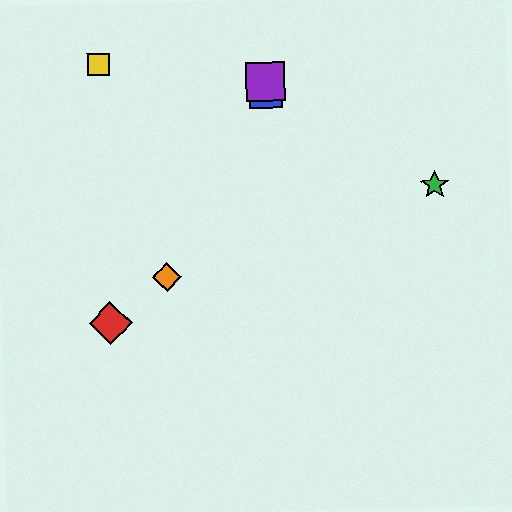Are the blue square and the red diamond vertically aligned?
No, the blue square is at x≈265 and the red diamond is at x≈111.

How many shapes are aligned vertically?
2 shapes (the blue square, the purple square) are aligned vertically.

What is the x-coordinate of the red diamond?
The red diamond is at x≈111.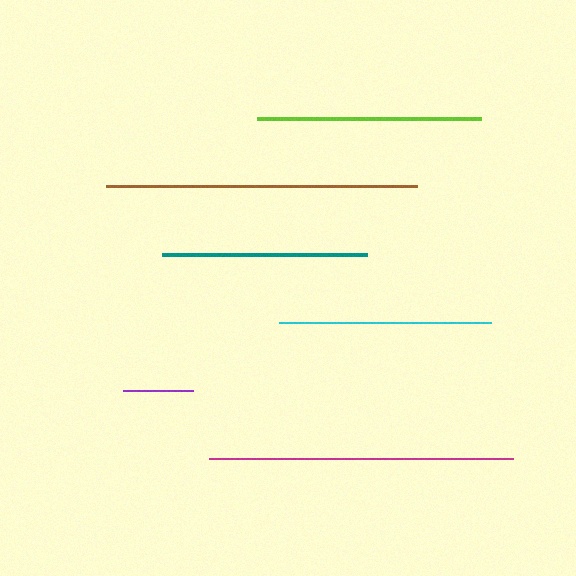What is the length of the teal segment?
The teal segment is approximately 204 pixels long.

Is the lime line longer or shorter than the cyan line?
The lime line is longer than the cyan line.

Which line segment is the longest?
The brown line is the longest at approximately 312 pixels.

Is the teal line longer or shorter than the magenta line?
The magenta line is longer than the teal line.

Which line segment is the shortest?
The purple line is the shortest at approximately 70 pixels.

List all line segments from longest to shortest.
From longest to shortest: brown, magenta, lime, cyan, teal, purple.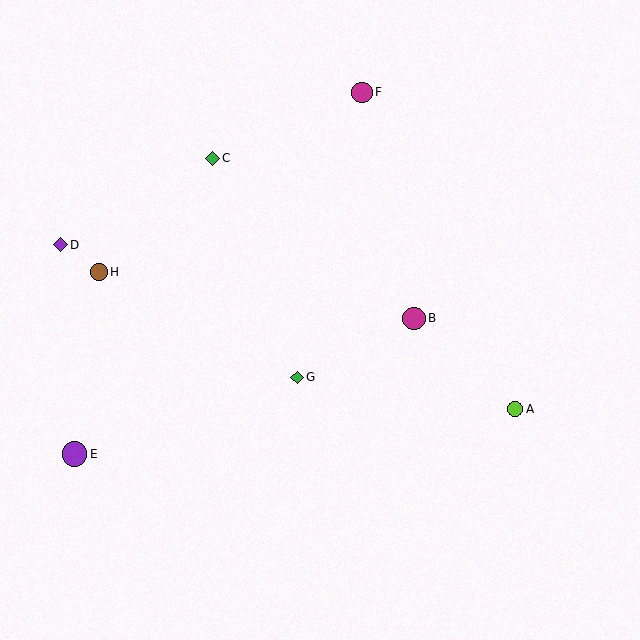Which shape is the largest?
The purple circle (labeled E) is the largest.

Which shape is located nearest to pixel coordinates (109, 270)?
The brown circle (labeled H) at (99, 272) is nearest to that location.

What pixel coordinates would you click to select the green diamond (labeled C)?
Click at (212, 158) to select the green diamond C.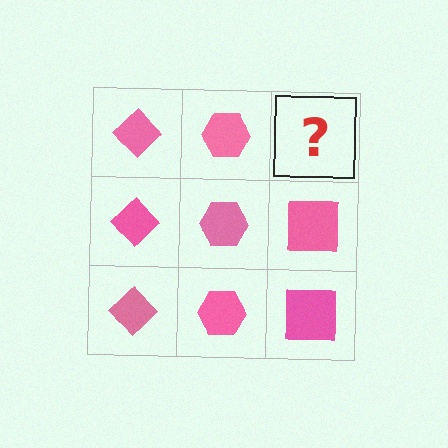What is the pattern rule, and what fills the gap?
The rule is that each column has a consistent shape. The gap should be filled with a pink square.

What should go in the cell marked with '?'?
The missing cell should contain a pink square.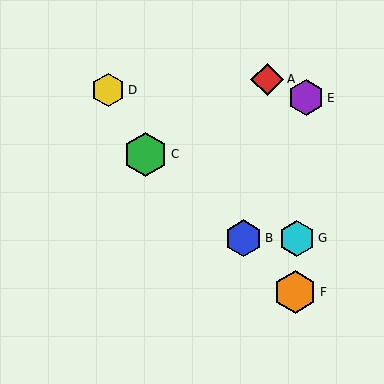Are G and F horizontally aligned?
No, G is at y≈238 and F is at y≈292.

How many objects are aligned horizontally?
2 objects (B, G) are aligned horizontally.